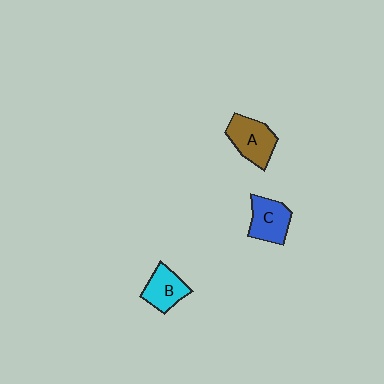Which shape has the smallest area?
Shape B (cyan).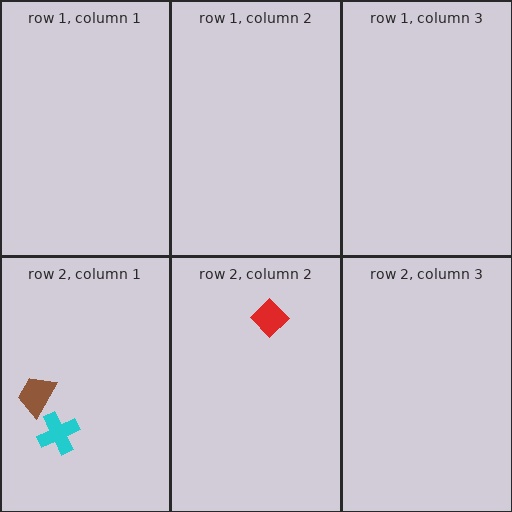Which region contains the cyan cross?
The row 2, column 1 region.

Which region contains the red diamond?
The row 2, column 2 region.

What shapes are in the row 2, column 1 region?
The cyan cross, the brown trapezoid.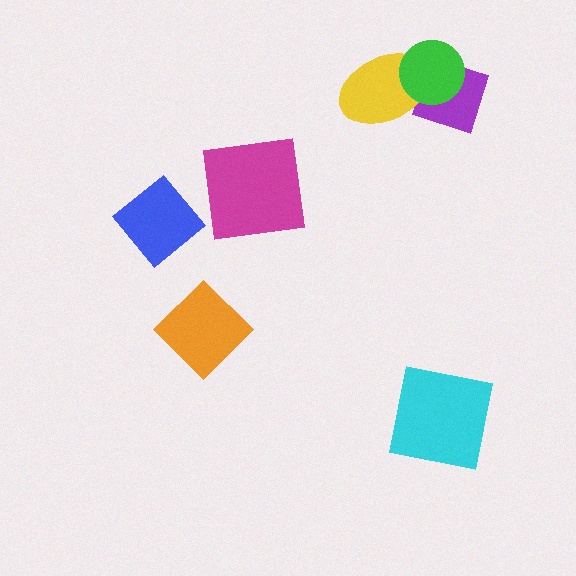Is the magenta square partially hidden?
No, no other shape covers it.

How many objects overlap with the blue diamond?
0 objects overlap with the blue diamond.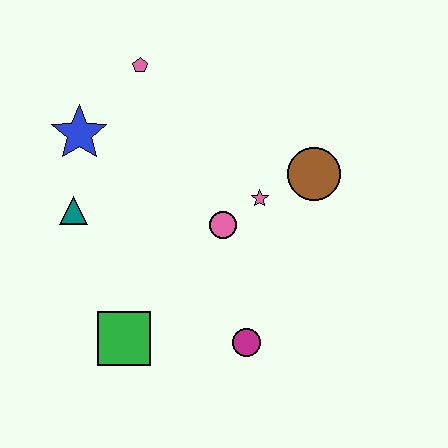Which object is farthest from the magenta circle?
The pink pentagon is farthest from the magenta circle.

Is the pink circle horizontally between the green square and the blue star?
No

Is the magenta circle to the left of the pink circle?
No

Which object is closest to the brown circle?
The pink star is closest to the brown circle.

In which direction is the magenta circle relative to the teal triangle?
The magenta circle is to the right of the teal triangle.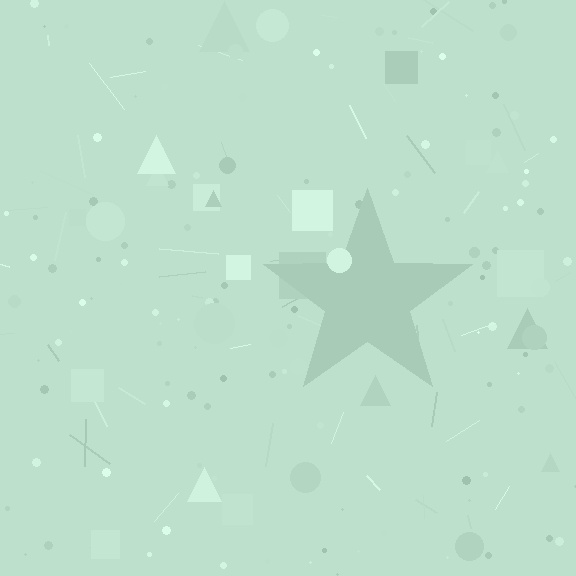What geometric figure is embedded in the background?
A star is embedded in the background.